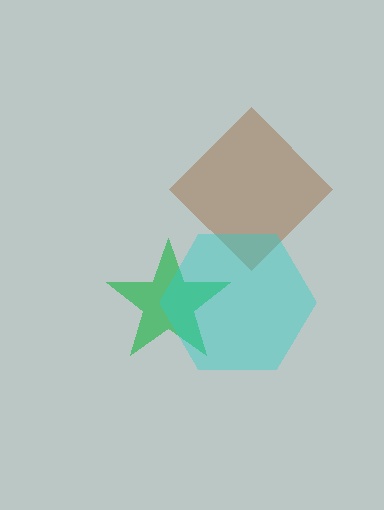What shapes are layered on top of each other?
The layered shapes are: a brown diamond, a green star, a cyan hexagon.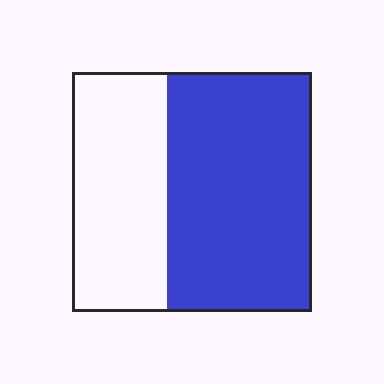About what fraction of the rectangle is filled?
About three fifths (3/5).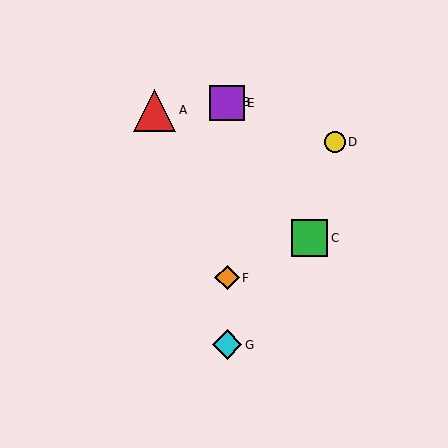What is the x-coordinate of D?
Object D is at x≈335.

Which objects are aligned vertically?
Objects B, E, F, G are aligned vertically.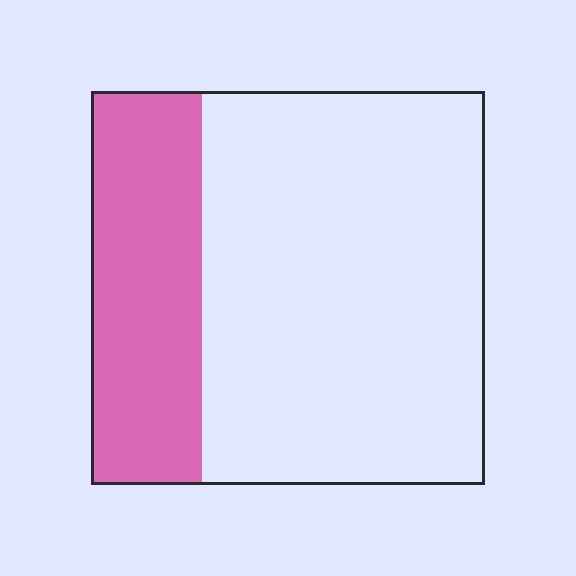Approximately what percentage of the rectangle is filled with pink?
Approximately 30%.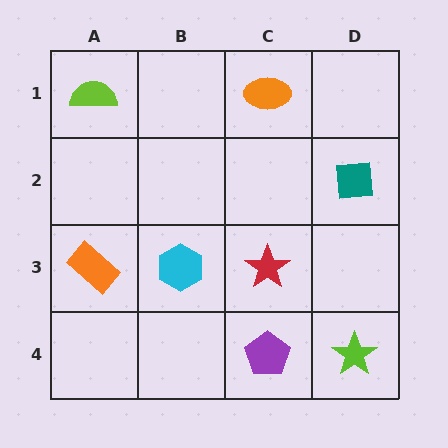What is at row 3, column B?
A cyan hexagon.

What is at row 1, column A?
A lime semicircle.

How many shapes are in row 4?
2 shapes.